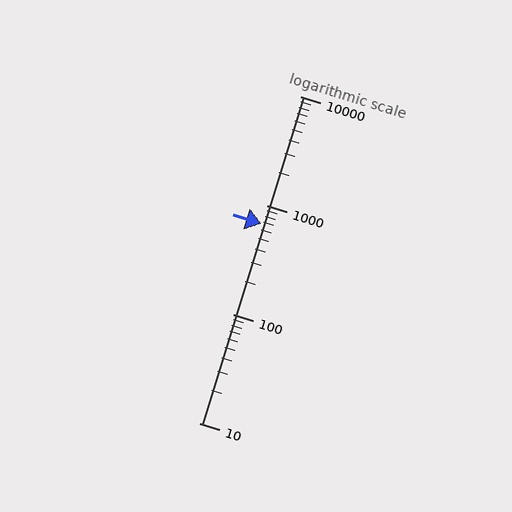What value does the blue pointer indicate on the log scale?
The pointer indicates approximately 680.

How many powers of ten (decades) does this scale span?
The scale spans 3 decades, from 10 to 10000.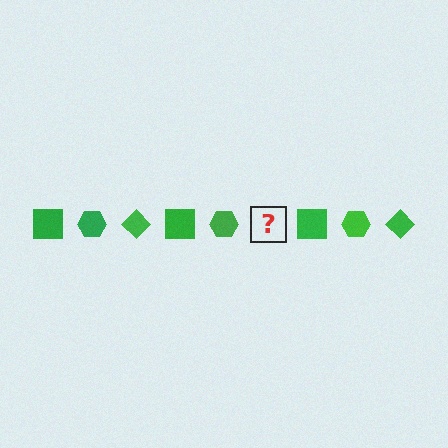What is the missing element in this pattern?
The missing element is a green diamond.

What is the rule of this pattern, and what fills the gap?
The rule is that the pattern cycles through square, hexagon, diamond shapes in green. The gap should be filled with a green diamond.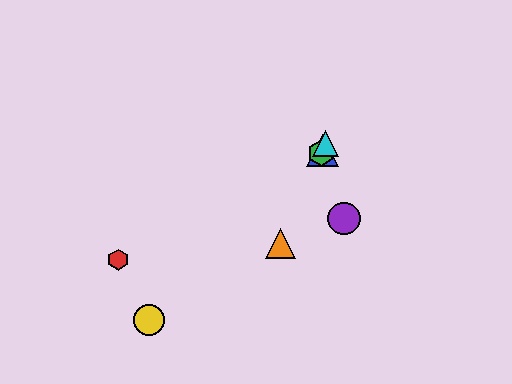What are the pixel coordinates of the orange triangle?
The orange triangle is at (281, 244).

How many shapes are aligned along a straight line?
4 shapes (the blue triangle, the green hexagon, the orange triangle, the cyan triangle) are aligned along a straight line.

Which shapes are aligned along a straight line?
The blue triangle, the green hexagon, the orange triangle, the cyan triangle are aligned along a straight line.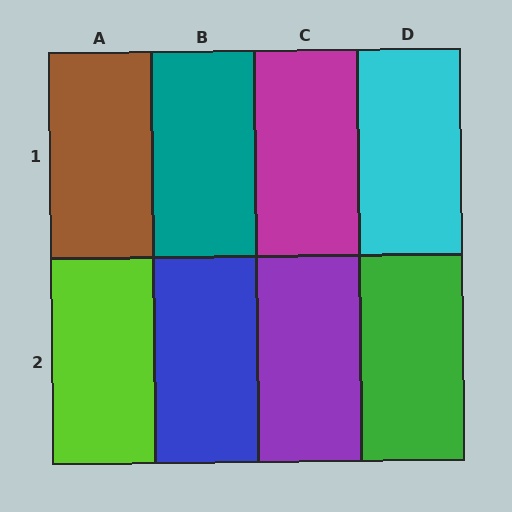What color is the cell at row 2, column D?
Green.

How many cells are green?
1 cell is green.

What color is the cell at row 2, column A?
Lime.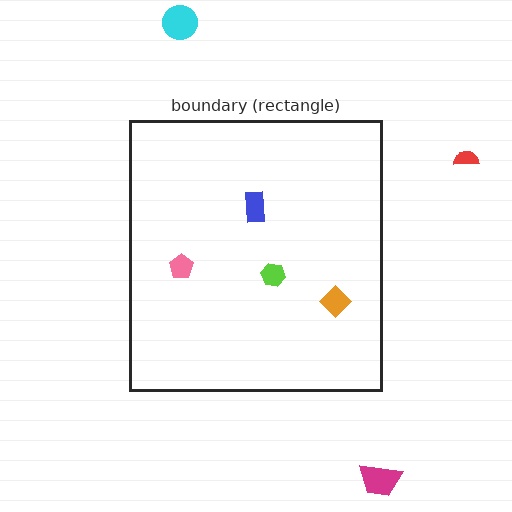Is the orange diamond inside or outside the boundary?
Inside.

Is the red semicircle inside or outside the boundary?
Outside.